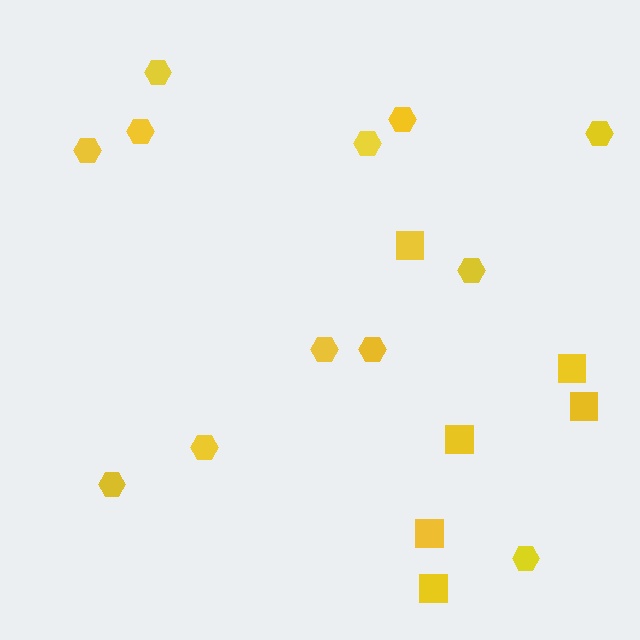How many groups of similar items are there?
There are 2 groups: one group of hexagons (12) and one group of squares (6).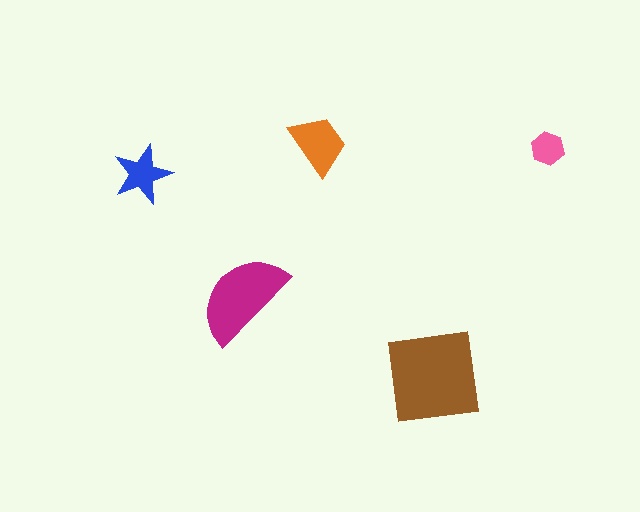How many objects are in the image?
There are 5 objects in the image.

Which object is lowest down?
The brown square is bottommost.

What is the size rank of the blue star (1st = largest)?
4th.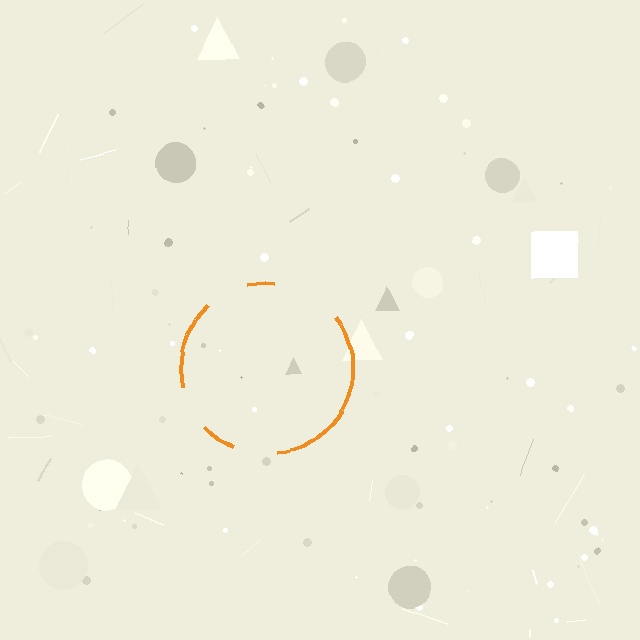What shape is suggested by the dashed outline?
The dashed outline suggests a circle.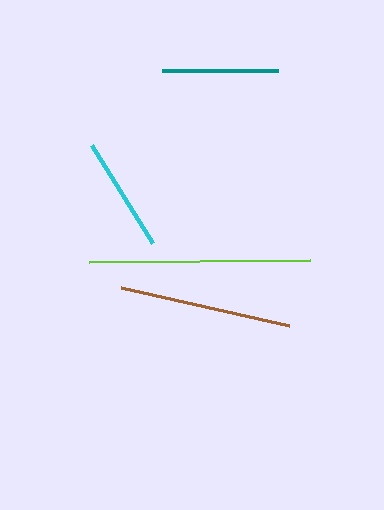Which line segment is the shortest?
The cyan line is the shortest at approximately 115 pixels.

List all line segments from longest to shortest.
From longest to shortest: lime, brown, teal, cyan.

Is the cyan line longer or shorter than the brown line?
The brown line is longer than the cyan line.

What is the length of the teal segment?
The teal segment is approximately 116 pixels long.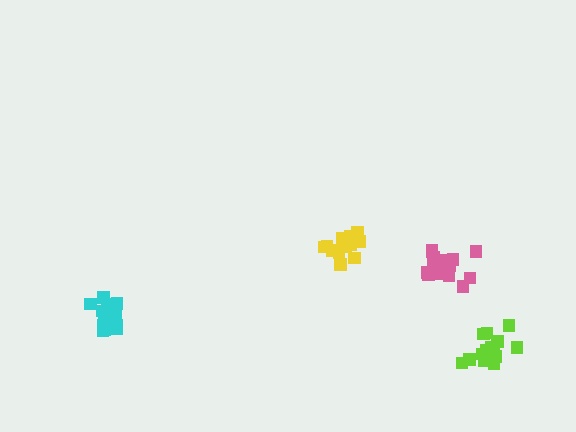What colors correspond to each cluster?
The clusters are colored: yellow, pink, cyan, lime.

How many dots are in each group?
Group 1: 13 dots, Group 2: 17 dots, Group 3: 18 dots, Group 4: 19 dots (67 total).